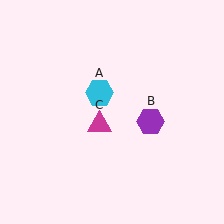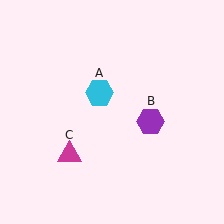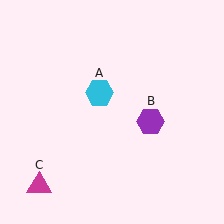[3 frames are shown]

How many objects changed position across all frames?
1 object changed position: magenta triangle (object C).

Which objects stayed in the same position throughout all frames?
Cyan hexagon (object A) and purple hexagon (object B) remained stationary.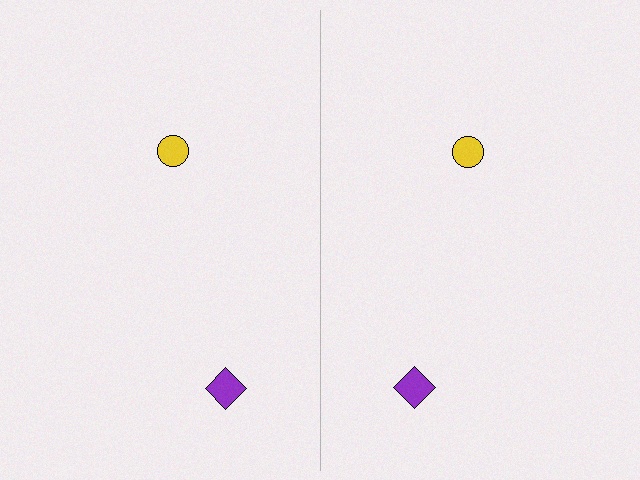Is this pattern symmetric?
Yes, this pattern has bilateral (reflection) symmetry.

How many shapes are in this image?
There are 4 shapes in this image.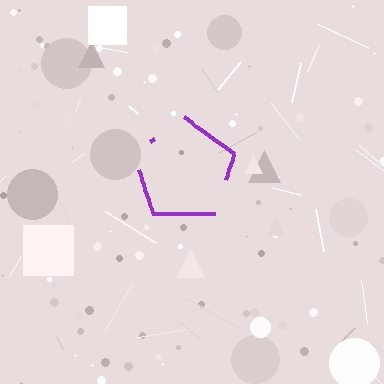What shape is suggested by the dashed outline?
The dashed outline suggests a pentagon.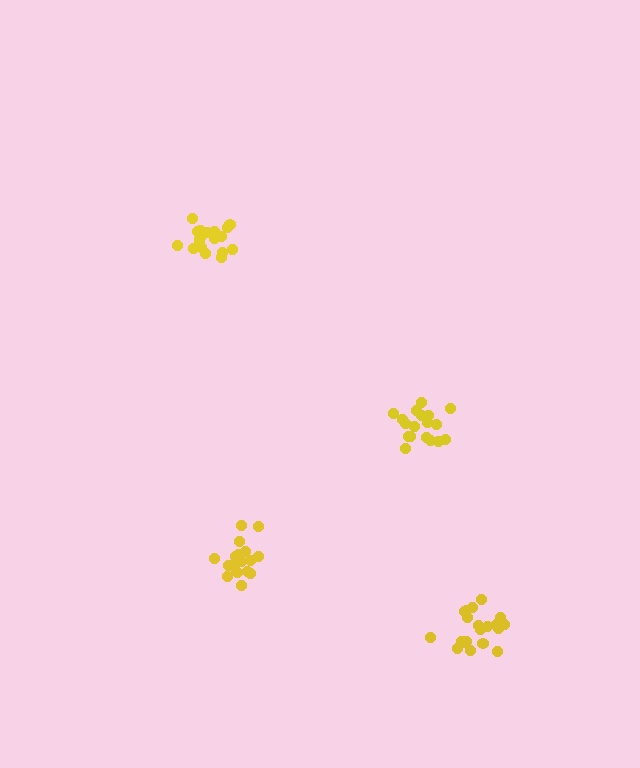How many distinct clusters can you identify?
There are 4 distinct clusters.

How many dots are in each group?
Group 1: 19 dots, Group 2: 19 dots, Group 3: 18 dots, Group 4: 21 dots (77 total).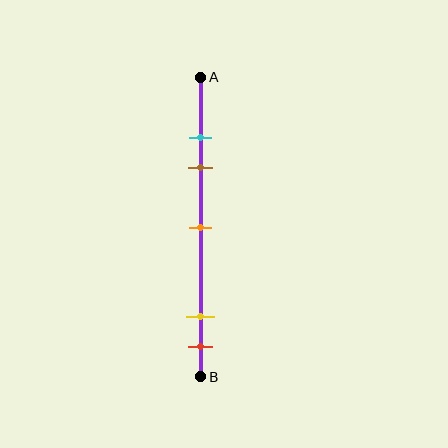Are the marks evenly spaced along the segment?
No, the marks are not evenly spaced.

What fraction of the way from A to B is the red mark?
The red mark is approximately 90% (0.9) of the way from A to B.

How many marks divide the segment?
There are 5 marks dividing the segment.